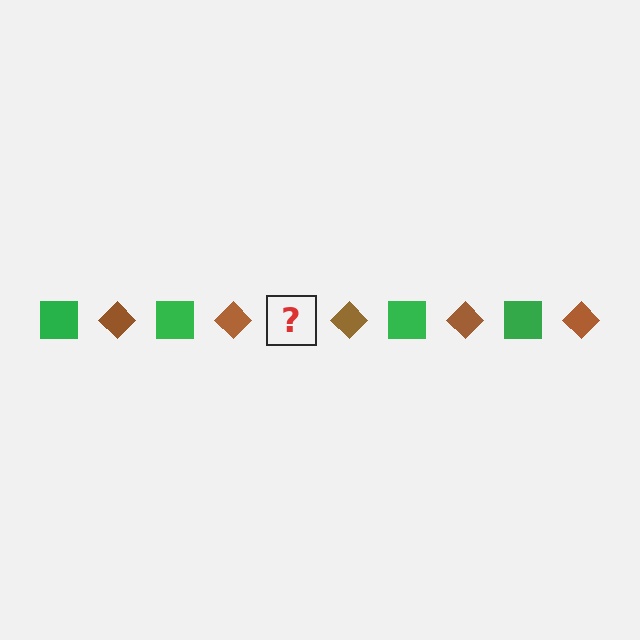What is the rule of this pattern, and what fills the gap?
The rule is that the pattern alternates between green square and brown diamond. The gap should be filled with a green square.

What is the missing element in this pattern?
The missing element is a green square.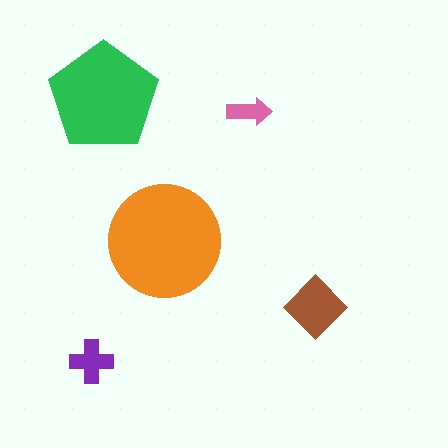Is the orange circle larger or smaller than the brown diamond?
Larger.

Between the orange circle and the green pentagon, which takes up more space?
The orange circle.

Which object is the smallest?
The pink arrow.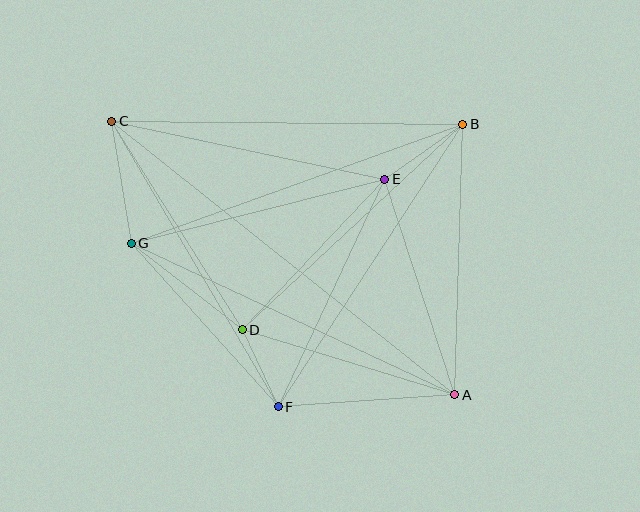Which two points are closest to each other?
Points D and F are closest to each other.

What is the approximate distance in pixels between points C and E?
The distance between C and E is approximately 279 pixels.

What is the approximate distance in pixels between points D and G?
The distance between D and G is approximately 141 pixels.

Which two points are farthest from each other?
Points A and C are farthest from each other.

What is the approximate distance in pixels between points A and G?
The distance between A and G is approximately 357 pixels.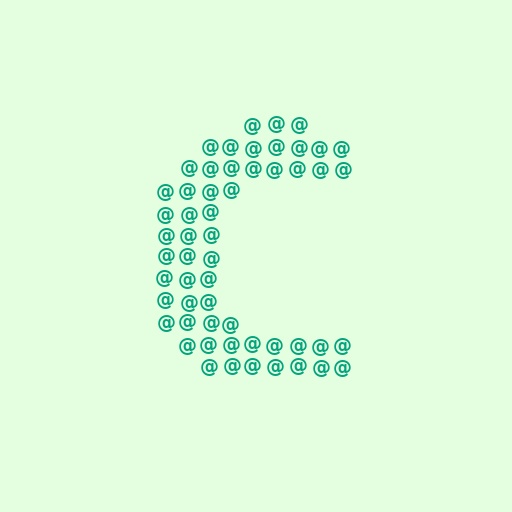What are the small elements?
The small elements are at signs.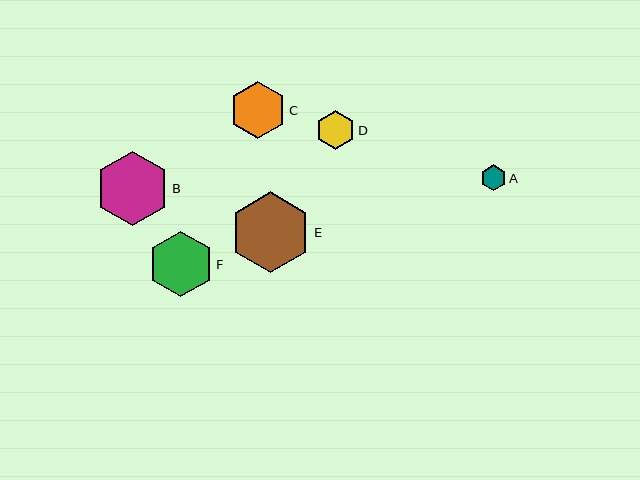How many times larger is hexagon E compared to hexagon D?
Hexagon E is approximately 2.1 times the size of hexagon D.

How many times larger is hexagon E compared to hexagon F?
Hexagon E is approximately 1.2 times the size of hexagon F.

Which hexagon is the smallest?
Hexagon A is the smallest with a size of approximately 26 pixels.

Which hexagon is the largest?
Hexagon E is the largest with a size of approximately 81 pixels.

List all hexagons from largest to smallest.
From largest to smallest: E, B, F, C, D, A.